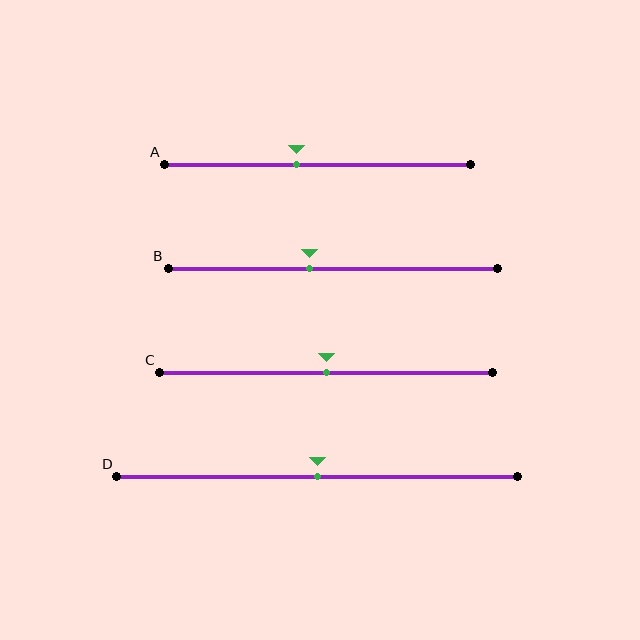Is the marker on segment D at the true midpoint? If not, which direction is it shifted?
Yes, the marker on segment D is at the true midpoint.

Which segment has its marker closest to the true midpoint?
Segment C has its marker closest to the true midpoint.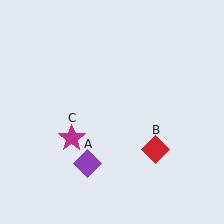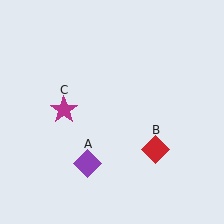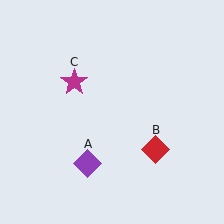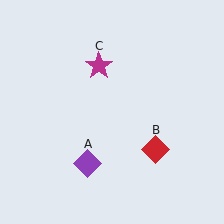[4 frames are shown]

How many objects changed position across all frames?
1 object changed position: magenta star (object C).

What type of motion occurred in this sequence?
The magenta star (object C) rotated clockwise around the center of the scene.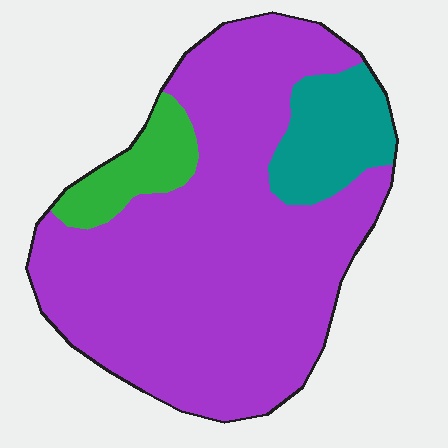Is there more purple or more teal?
Purple.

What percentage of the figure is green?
Green takes up about one tenth (1/10) of the figure.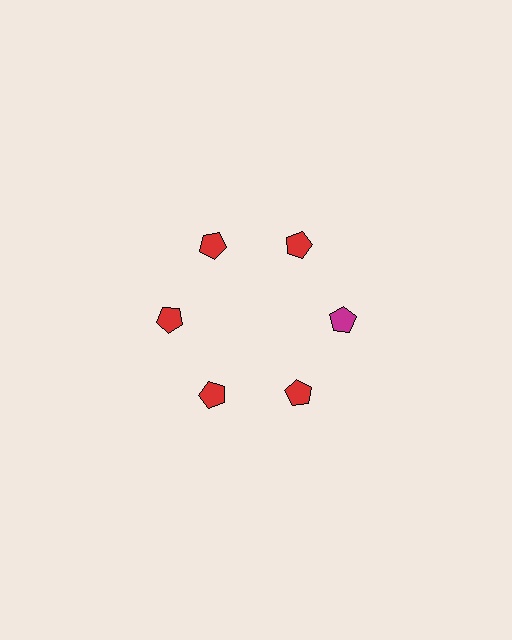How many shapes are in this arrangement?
There are 6 shapes arranged in a ring pattern.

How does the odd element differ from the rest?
It has a different color: magenta instead of red.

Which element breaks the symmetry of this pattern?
The magenta pentagon at roughly the 3 o'clock position breaks the symmetry. All other shapes are red pentagons.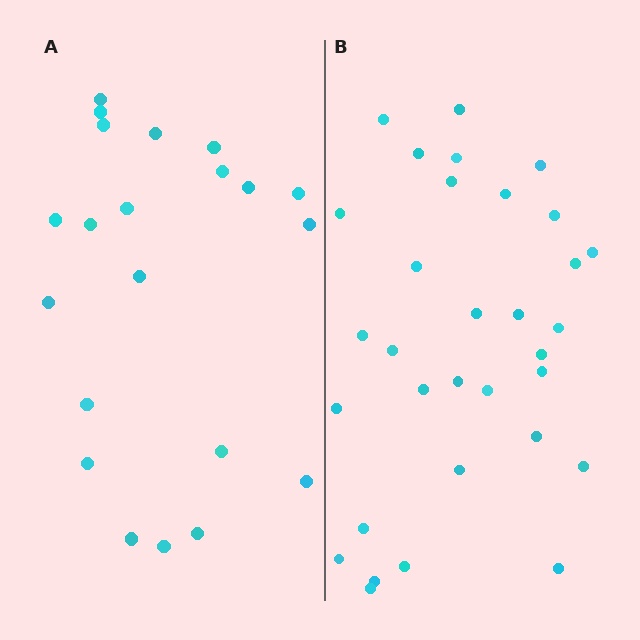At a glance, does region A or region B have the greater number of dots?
Region B (the right region) has more dots.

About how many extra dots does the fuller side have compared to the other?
Region B has roughly 12 or so more dots than region A.